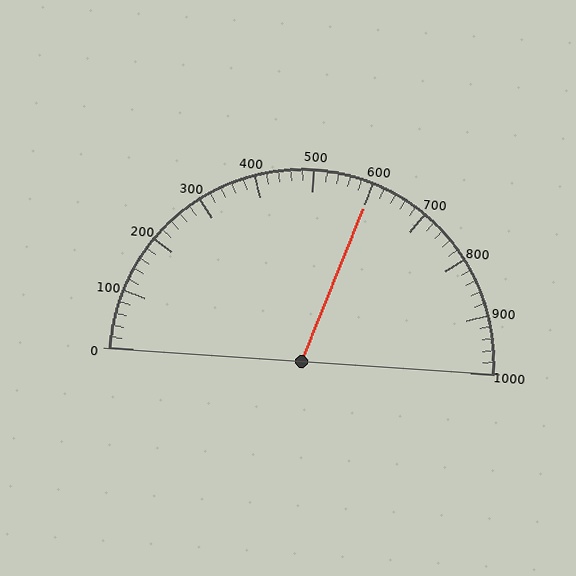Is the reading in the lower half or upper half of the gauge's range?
The reading is in the upper half of the range (0 to 1000).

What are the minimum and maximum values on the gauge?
The gauge ranges from 0 to 1000.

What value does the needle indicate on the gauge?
The needle indicates approximately 600.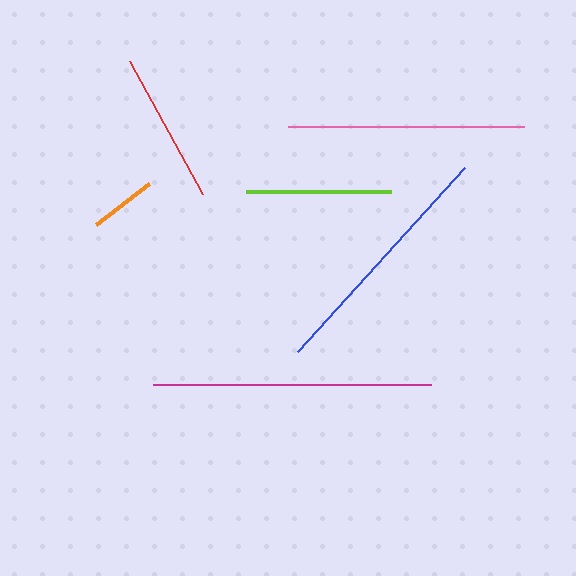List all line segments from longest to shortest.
From longest to shortest: magenta, blue, pink, red, lime, orange.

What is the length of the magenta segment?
The magenta segment is approximately 278 pixels long.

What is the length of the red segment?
The red segment is approximately 152 pixels long.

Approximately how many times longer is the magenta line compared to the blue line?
The magenta line is approximately 1.1 times the length of the blue line.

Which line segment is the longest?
The magenta line is the longest at approximately 278 pixels.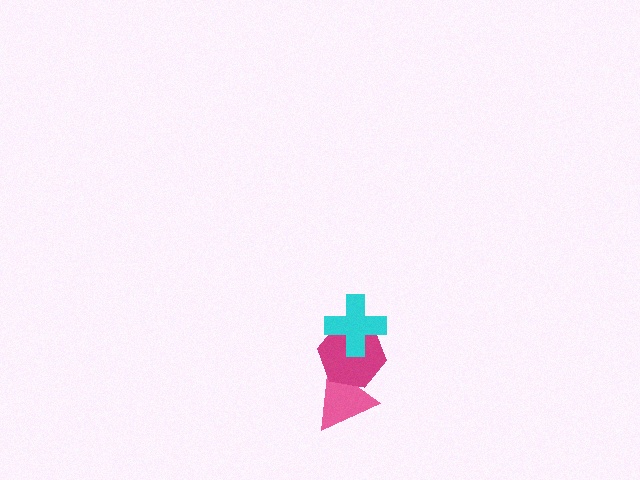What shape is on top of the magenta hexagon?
The cyan cross is on top of the magenta hexagon.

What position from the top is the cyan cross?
The cyan cross is 1st from the top.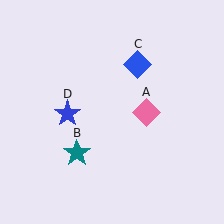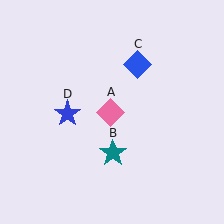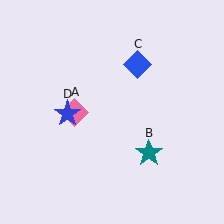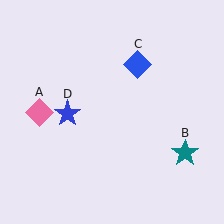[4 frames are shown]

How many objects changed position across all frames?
2 objects changed position: pink diamond (object A), teal star (object B).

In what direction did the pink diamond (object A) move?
The pink diamond (object A) moved left.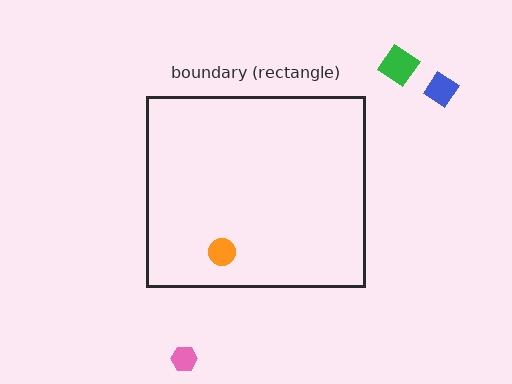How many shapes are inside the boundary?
1 inside, 3 outside.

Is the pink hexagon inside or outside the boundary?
Outside.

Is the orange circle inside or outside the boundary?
Inside.